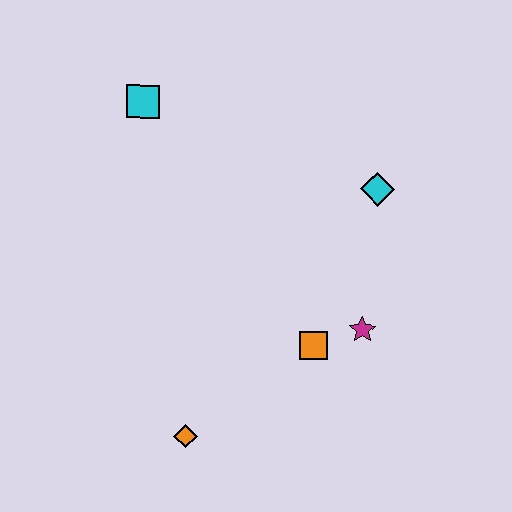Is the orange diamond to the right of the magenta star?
No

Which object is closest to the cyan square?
The cyan diamond is closest to the cyan square.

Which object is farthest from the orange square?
The cyan square is farthest from the orange square.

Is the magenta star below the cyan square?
Yes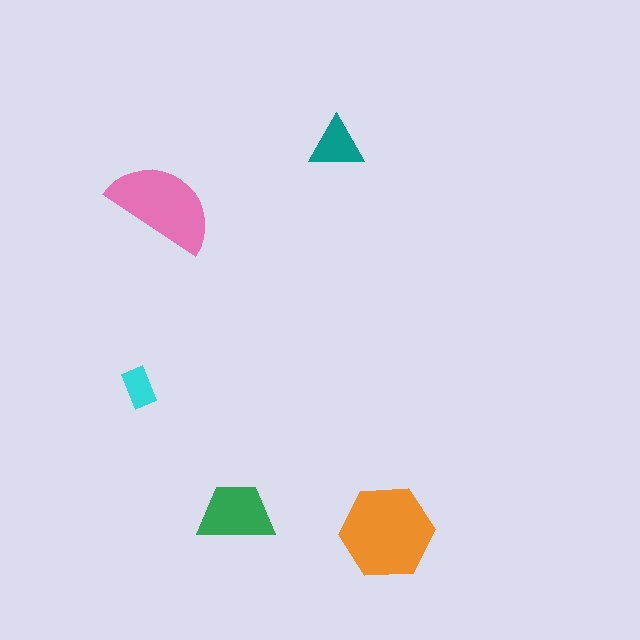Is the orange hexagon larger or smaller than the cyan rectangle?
Larger.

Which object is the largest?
The orange hexagon.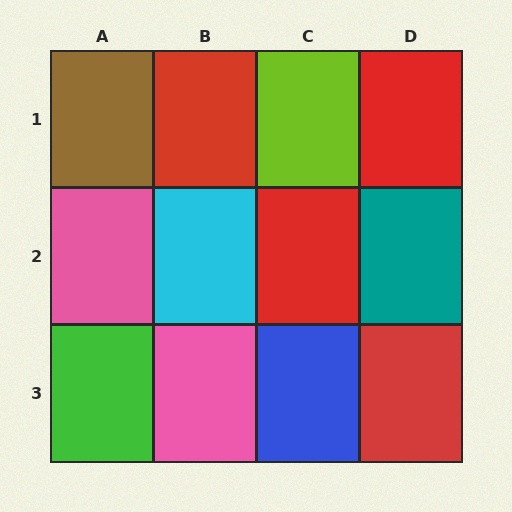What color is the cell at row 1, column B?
Red.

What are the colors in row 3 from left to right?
Green, pink, blue, red.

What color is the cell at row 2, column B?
Cyan.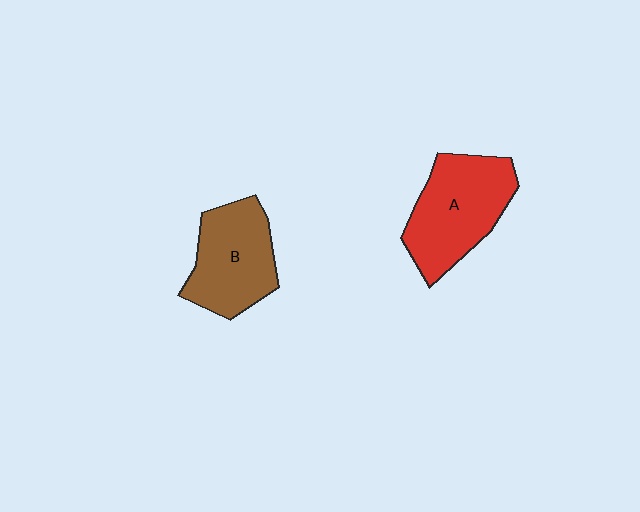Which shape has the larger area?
Shape A (red).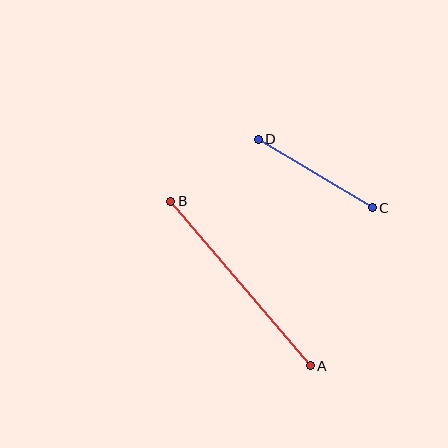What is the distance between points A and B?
The distance is approximately 216 pixels.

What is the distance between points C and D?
The distance is approximately 133 pixels.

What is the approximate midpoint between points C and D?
The midpoint is at approximately (315, 174) pixels.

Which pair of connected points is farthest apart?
Points A and B are farthest apart.